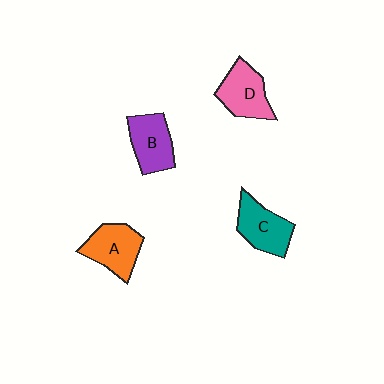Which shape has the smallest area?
Shape B (purple).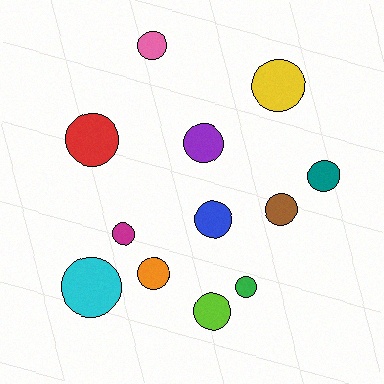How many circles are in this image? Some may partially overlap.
There are 12 circles.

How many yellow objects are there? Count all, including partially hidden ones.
There is 1 yellow object.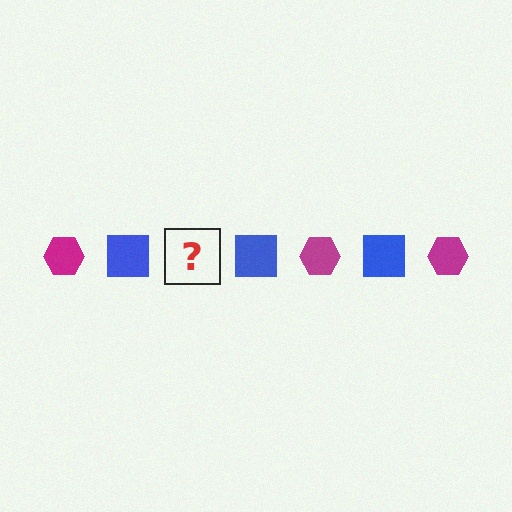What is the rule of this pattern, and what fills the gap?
The rule is that the pattern alternates between magenta hexagon and blue square. The gap should be filled with a magenta hexagon.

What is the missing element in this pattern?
The missing element is a magenta hexagon.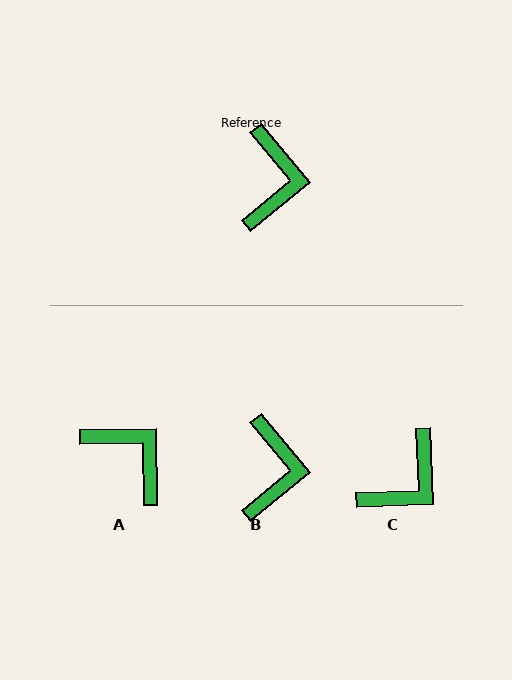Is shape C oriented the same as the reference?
No, it is off by about 37 degrees.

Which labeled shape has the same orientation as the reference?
B.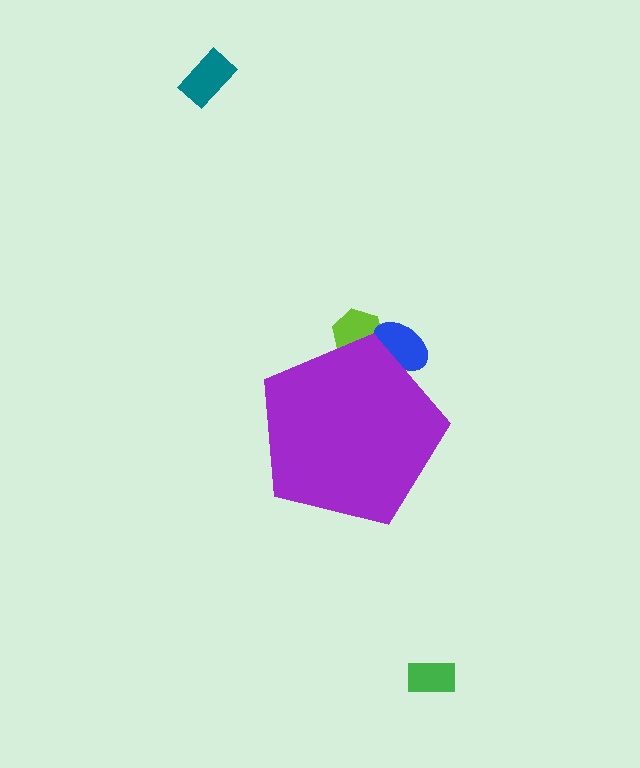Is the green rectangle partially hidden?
No, the green rectangle is fully visible.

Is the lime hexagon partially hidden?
Yes, the lime hexagon is partially hidden behind the purple pentagon.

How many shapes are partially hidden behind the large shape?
2 shapes are partially hidden.